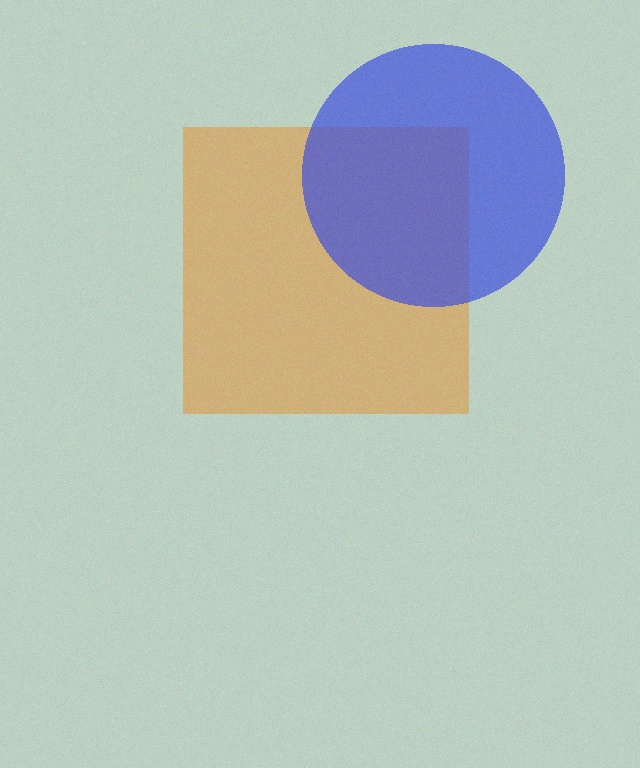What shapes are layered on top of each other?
The layered shapes are: an orange square, a blue circle.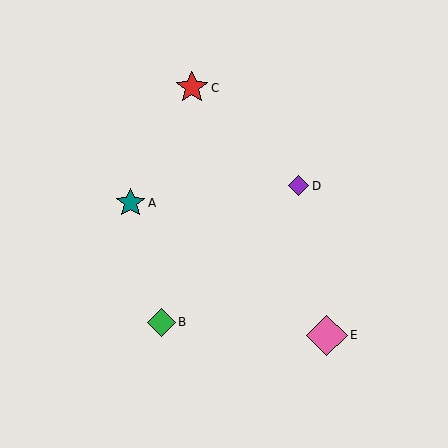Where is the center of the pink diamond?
The center of the pink diamond is at (327, 335).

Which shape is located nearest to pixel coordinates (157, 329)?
The green diamond (labeled B) at (161, 322) is nearest to that location.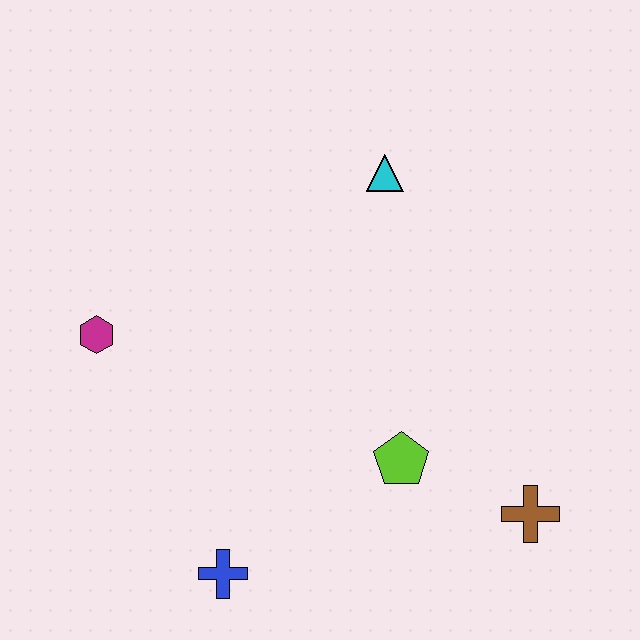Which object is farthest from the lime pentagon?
The magenta hexagon is farthest from the lime pentagon.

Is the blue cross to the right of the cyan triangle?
No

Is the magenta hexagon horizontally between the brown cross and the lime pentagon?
No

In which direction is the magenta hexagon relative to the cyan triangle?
The magenta hexagon is to the left of the cyan triangle.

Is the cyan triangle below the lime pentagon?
No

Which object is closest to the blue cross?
The lime pentagon is closest to the blue cross.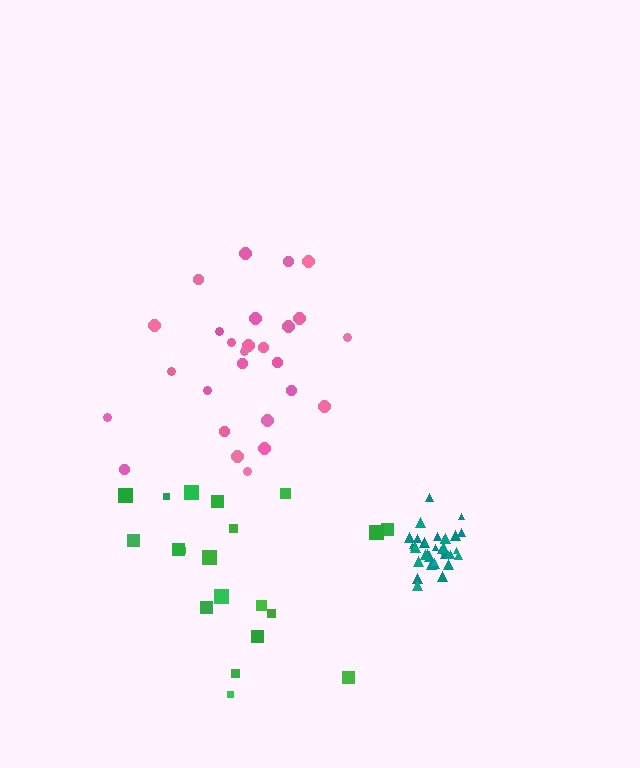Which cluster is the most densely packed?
Teal.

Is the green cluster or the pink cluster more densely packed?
Pink.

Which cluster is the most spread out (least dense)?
Green.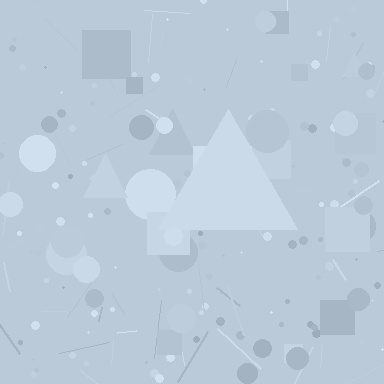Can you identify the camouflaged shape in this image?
The camouflaged shape is a triangle.